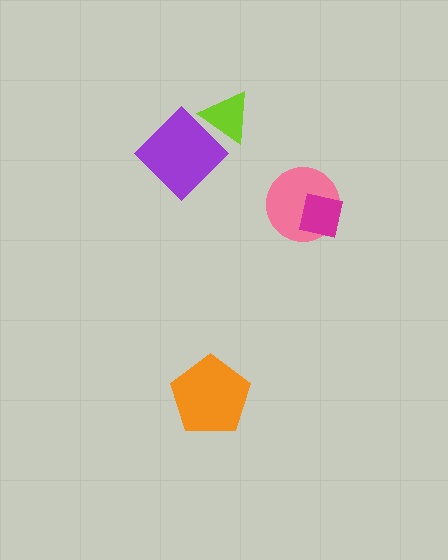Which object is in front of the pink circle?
The magenta square is in front of the pink circle.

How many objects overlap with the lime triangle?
1 object overlaps with the lime triangle.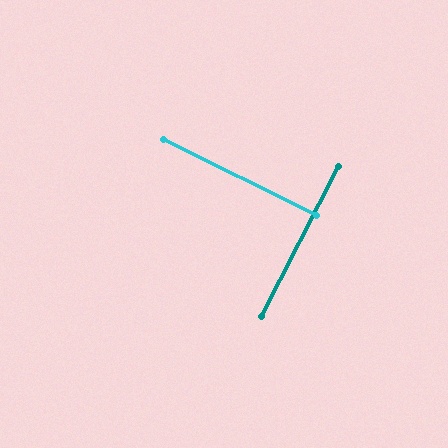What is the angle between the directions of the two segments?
Approximately 89 degrees.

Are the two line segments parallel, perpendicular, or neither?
Perpendicular — they meet at approximately 89°.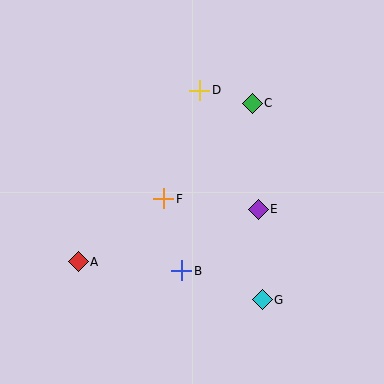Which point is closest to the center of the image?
Point F at (164, 199) is closest to the center.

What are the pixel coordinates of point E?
Point E is at (258, 209).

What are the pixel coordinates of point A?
Point A is at (78, 262).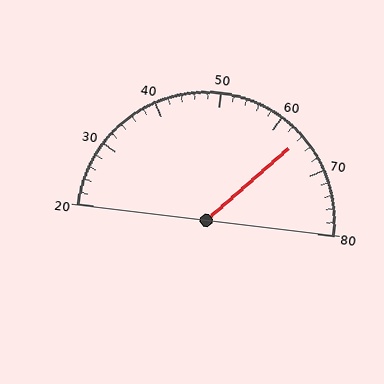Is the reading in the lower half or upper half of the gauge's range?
The reading is in the upper half of the range (20 to 80).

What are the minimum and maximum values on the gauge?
The gauge ranges from 20 to 80.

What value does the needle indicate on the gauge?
The needle indicates approximately 64.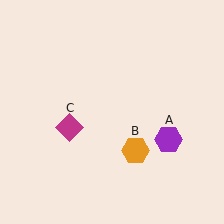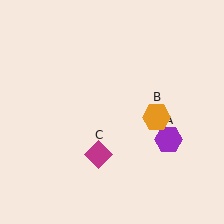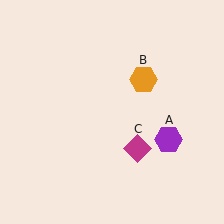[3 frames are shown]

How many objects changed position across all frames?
2 objects changed position: orange hexagon (object B), magenta diamond (object C).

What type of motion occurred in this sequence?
The orange hexagon (object B), magenta diamond (object C) rotated counterclockwise around the center of the scene.